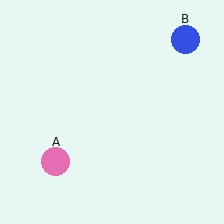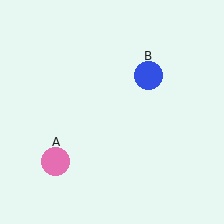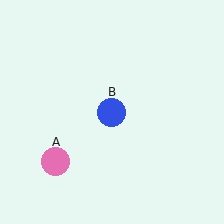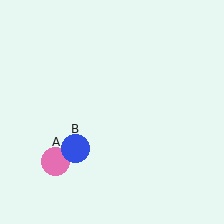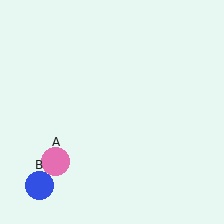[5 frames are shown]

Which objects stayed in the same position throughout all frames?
Pink circle (object A) remained stationary.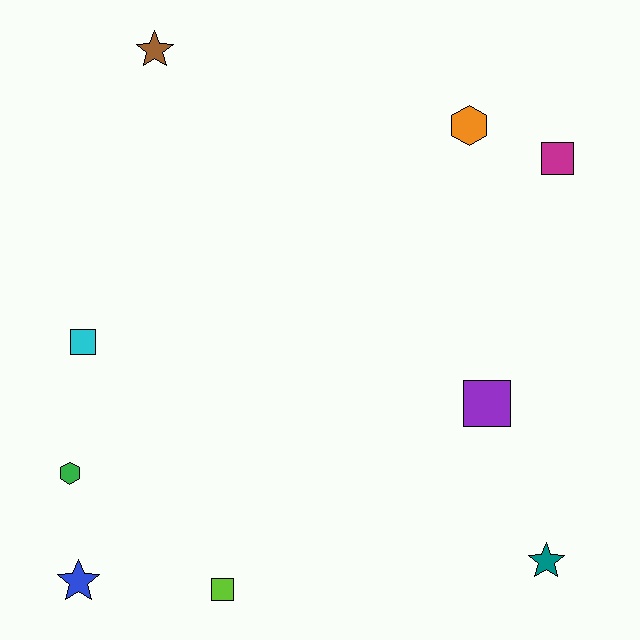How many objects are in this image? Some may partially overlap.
There are 9 objects.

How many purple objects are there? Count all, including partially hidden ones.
There is 1 purple object.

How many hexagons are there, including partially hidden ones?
There are 2 hexagons.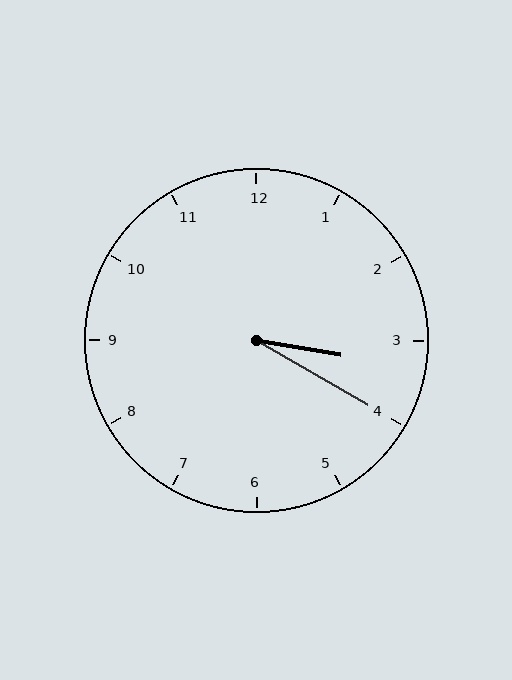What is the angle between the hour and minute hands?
Approximately 20 degrees.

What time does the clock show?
3:20.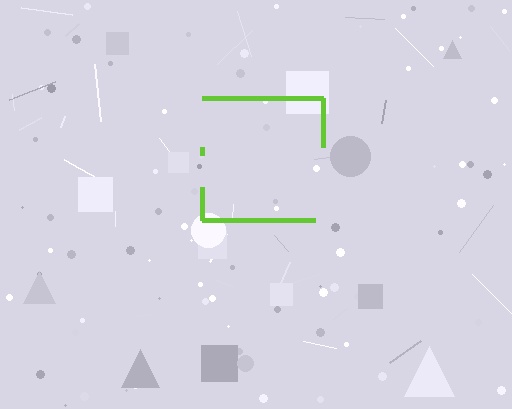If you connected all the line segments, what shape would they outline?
They would outline a square.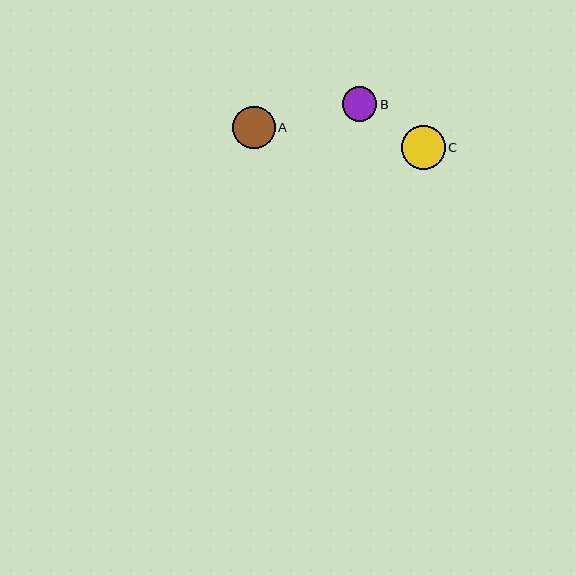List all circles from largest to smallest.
From largest to smallest: C, A, B.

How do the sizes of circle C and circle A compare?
Circle C and circle A are approximately the same size.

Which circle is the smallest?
Circle B is the smallest with a size of approximately 35 pixels.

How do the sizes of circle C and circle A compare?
Circle C and circle A are approximately the same size.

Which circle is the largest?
Circle C is the largest with a size of approximately 44 pixels.